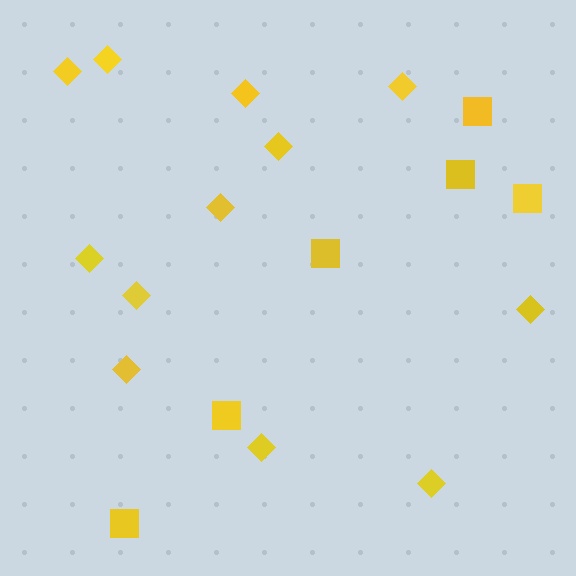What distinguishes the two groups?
There are 2 groups: one group of squares (6) and one group of diamonds (12).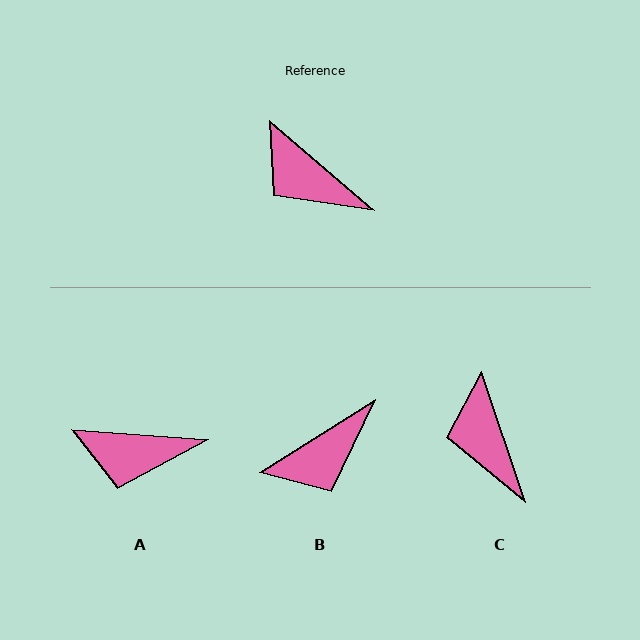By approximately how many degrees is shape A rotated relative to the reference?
Approximately 36 degrees counter-clockwise.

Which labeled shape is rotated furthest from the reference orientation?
B, about 72 degrees away.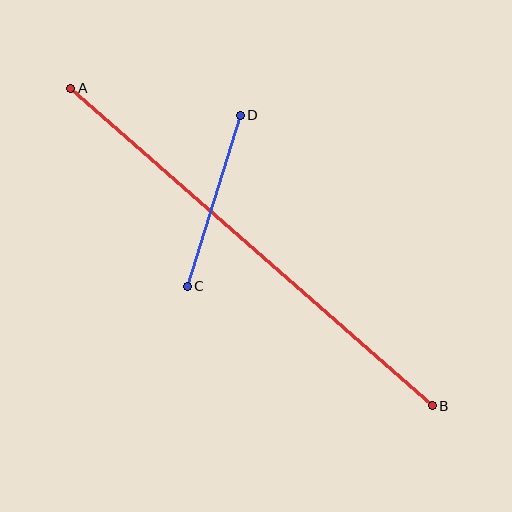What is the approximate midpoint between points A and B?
The midpoint is at approximately (251, 247) pixels.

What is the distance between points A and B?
The distance is approximately 482 pixels.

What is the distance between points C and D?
The distance is approximately 179 pixels.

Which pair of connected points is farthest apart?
Points A and B are farthest apart.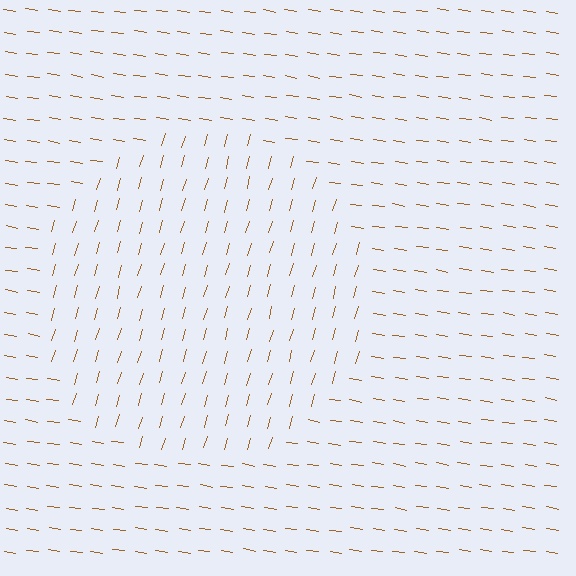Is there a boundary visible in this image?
Yes, there is a texture boundary formed by a change in line orientation.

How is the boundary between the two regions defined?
The boundary is defined purely by a change in line orientation (approximately 82 degrees difference). All lines are the same color and thickness.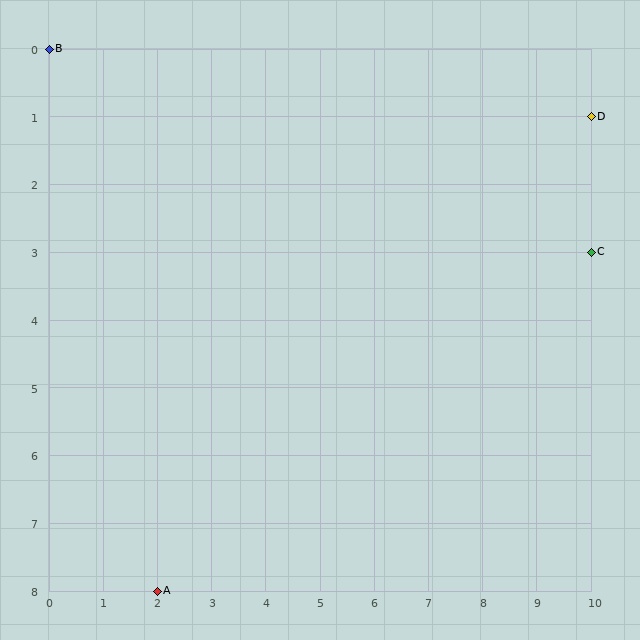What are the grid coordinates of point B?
Point B is at grid coordinates (0, 0).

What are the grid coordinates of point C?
Point C is at grid coordinates (10, 3).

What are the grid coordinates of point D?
Point D is at grid coordinates (10, 1).